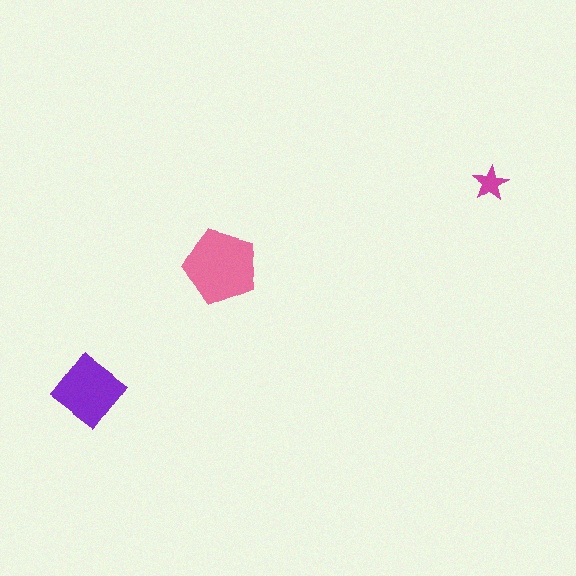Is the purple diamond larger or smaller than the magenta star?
Larger.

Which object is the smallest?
The magenta star.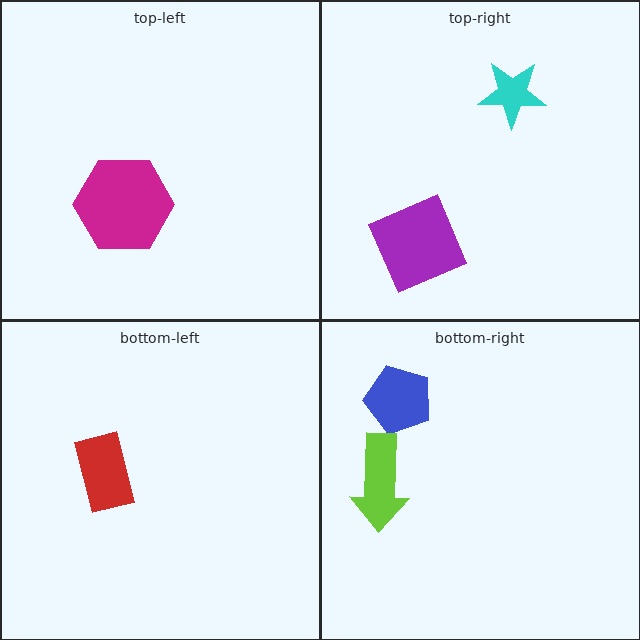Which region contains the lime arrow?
The bottom-right region.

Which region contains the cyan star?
The top-right region.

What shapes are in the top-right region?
The purple diamond, the cyan star.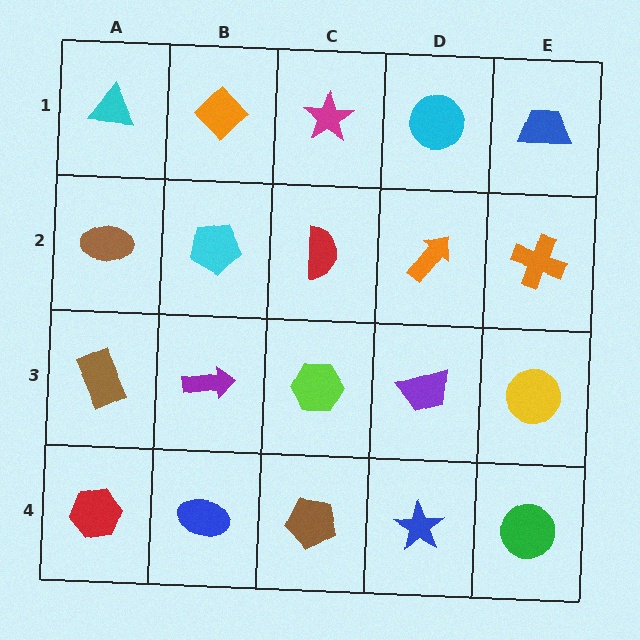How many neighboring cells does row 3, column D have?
4.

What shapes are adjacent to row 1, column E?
An orange cross (row 2, column E), a cyan circle (row 1, column D).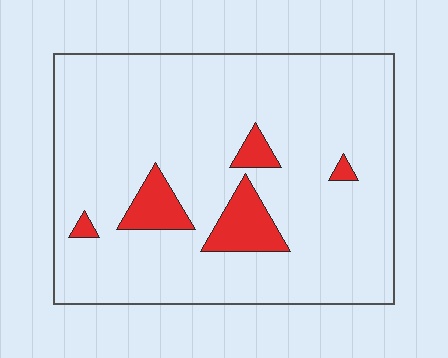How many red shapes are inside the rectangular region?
5.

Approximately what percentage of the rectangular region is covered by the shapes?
Approximately 10%.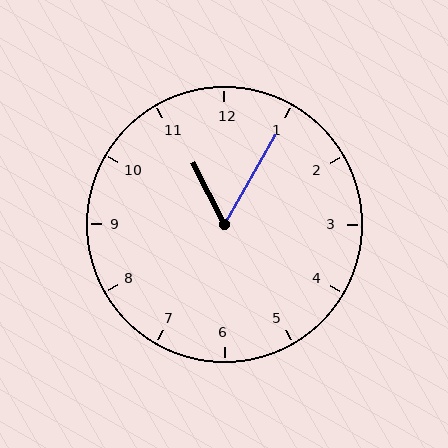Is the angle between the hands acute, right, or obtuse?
It is acute.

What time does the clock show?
11:05.